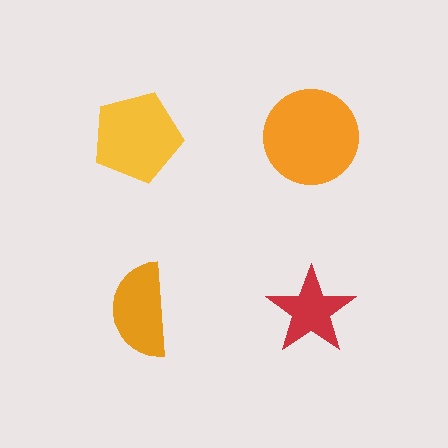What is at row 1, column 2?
An orange circle.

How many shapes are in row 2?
2 shapes.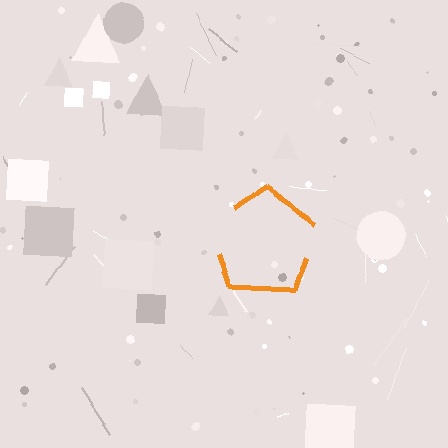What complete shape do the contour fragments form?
The contour fragments form a pentagon.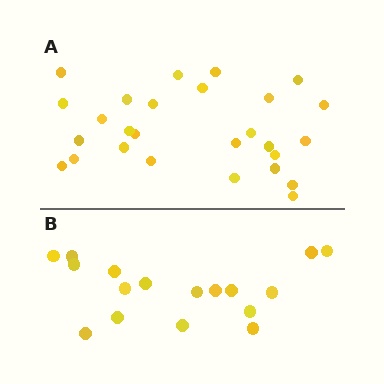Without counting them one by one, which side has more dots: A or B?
Region A (the top region) has more dots.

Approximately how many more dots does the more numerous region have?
Region A has roughly 10 or so more dots than region B.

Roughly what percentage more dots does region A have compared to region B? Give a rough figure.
About 60% more.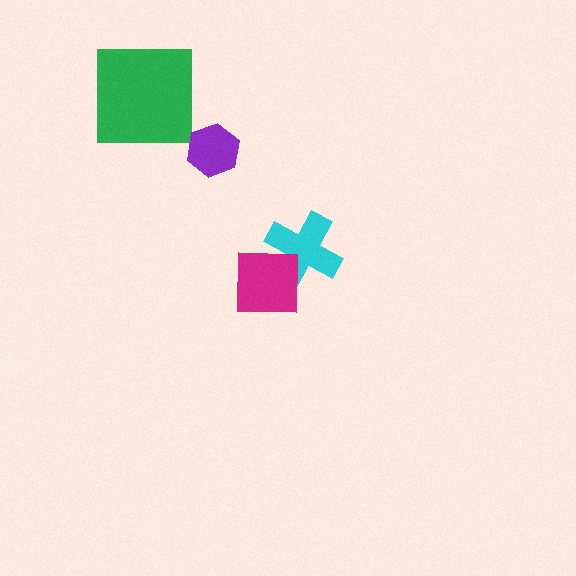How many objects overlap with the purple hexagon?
0 objects overlap with the purple hexagon.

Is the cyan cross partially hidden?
Yes, it is partially covered by another shape.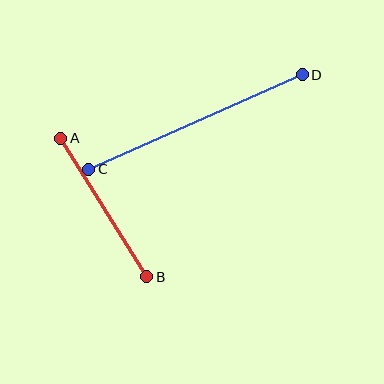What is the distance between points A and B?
The distance is approximately 163 pixels.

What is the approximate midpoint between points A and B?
The midpoint is at approximately (104, 208) pixels.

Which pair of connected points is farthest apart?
Points C and D are farthest apart.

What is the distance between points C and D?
The distance is approximately 234 pixels.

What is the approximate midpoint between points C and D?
The midpoint is at approximately (196, 122) pixels.